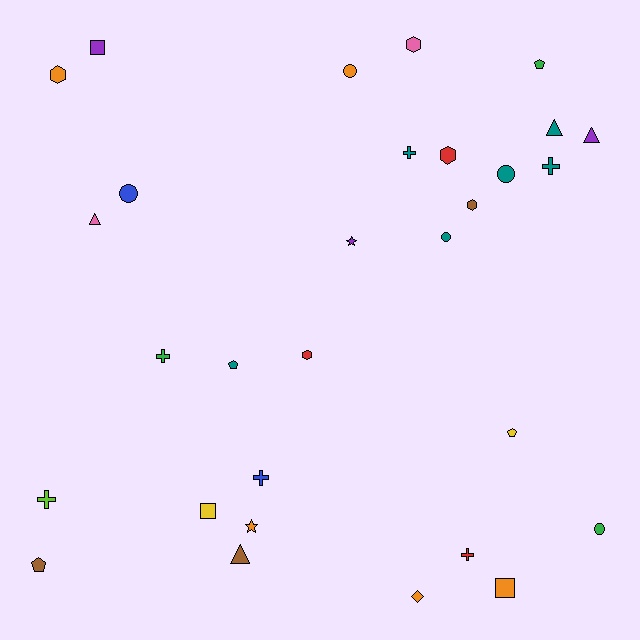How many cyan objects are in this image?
There are no cyan objects.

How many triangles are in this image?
There are 4 triangles.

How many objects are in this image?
There are 30 objects.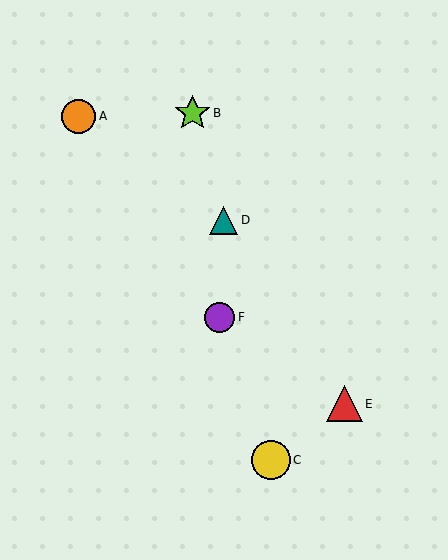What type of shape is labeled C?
Shape C is a yellow circle.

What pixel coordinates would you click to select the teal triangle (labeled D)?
Click at (224, 220) to select the teal triangle D.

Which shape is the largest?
The yellow circle (labeled C) is the largest.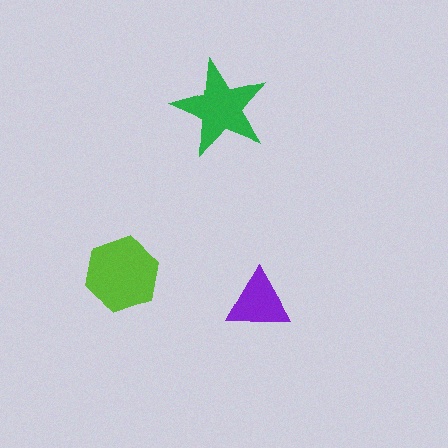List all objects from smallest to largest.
The purple triangle, the green star, the lime hexagon.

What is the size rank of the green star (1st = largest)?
2nd.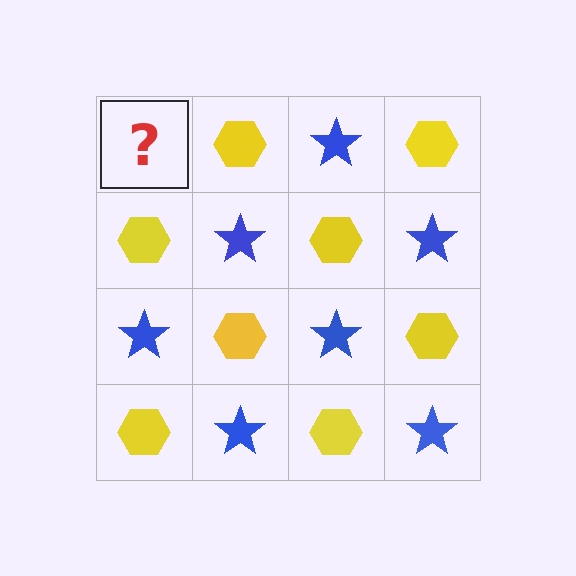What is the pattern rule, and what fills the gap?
The rule is that it alternates blue star and yellow hexagon in a checkerboard pattern. The gap should be filled with a blue star.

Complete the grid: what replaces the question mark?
The question mark should be replaced with a blue star.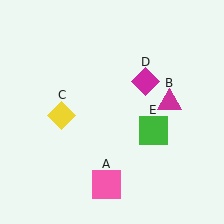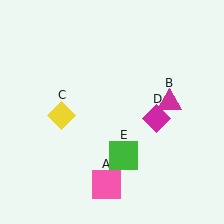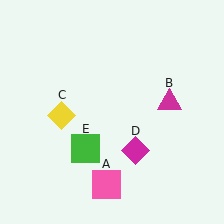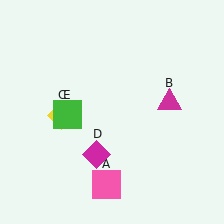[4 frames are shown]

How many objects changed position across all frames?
2 objects changed position: magenta diamond (object D), green square (object E).